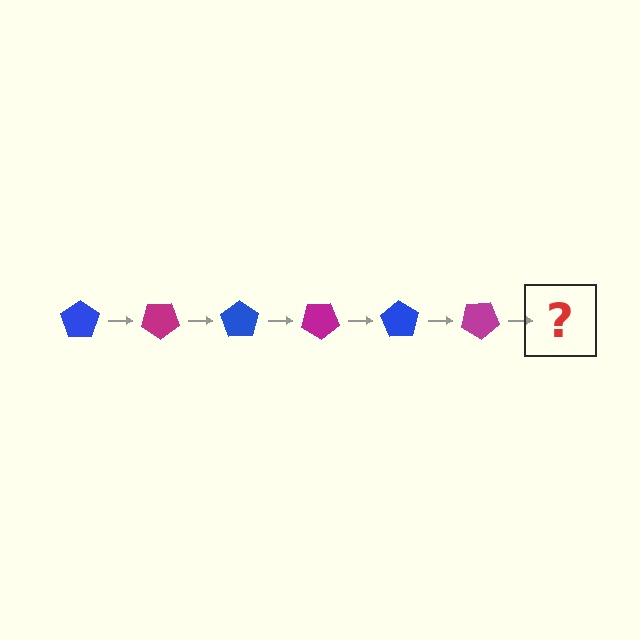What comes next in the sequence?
The next element should be a blue pentagon, rotated 210 degrees from the start.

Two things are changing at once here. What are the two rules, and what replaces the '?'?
The two rules are that it rotates 35 degrees each step and the color cycles through blue and magenta. The '?' should be a blue pentagon, rotated 210 degrees from the start.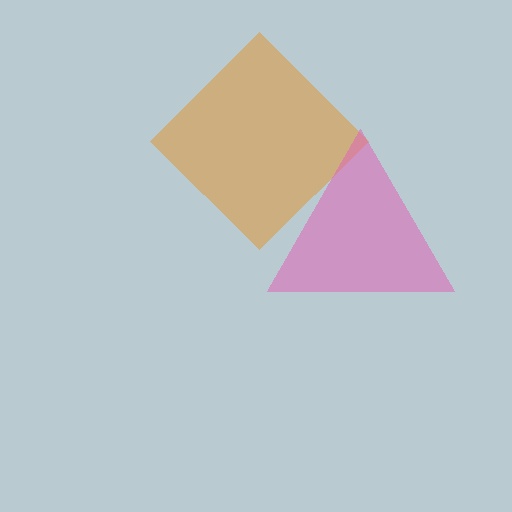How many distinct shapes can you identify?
There are 2 distinct shapes: an orange diamond, a pink triangle.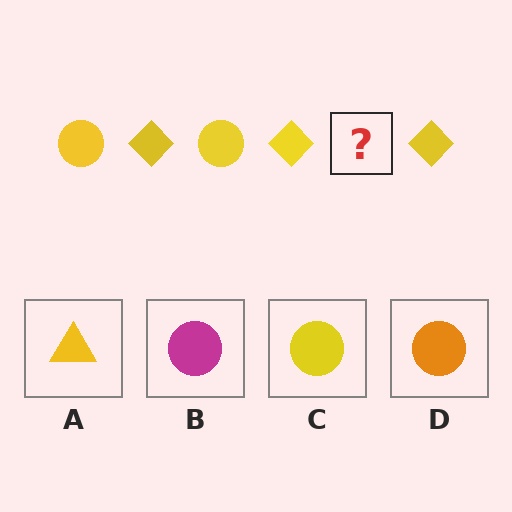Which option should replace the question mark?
Option C.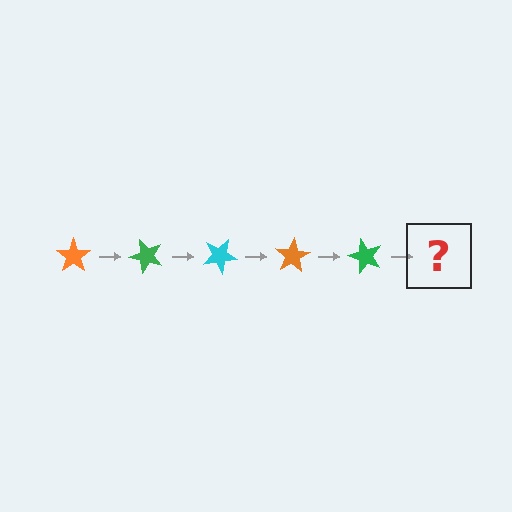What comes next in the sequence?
The next element should be a cyan star, rotated 250 degrees from the start.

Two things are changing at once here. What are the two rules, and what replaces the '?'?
The two rules are that it rotates 50 degrees each step and the color cycles through orange, green, and cyan. The '?' should be a cyan star, rotated 250 degrees from the start.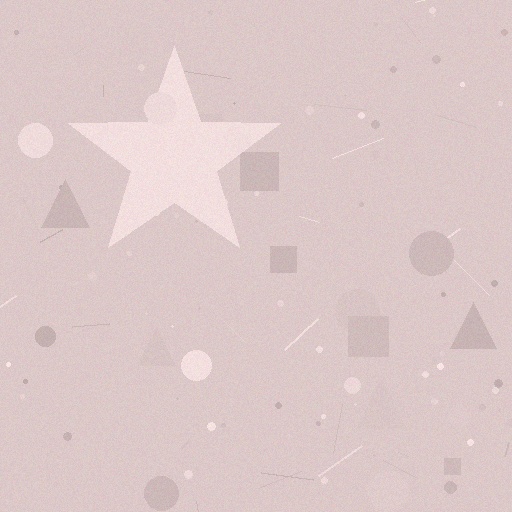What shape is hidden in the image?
A star is hidden in the image.